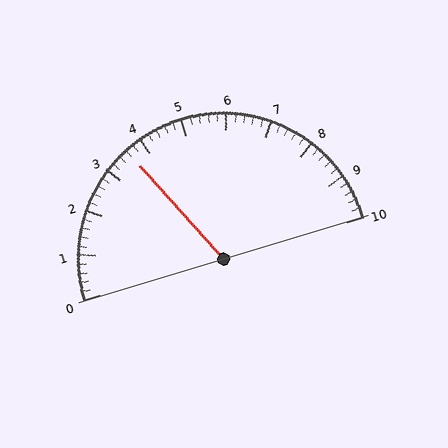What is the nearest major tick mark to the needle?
The nearest major tick mark is 4.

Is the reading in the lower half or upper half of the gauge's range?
The reading is in the lower half of the range (0 to 10).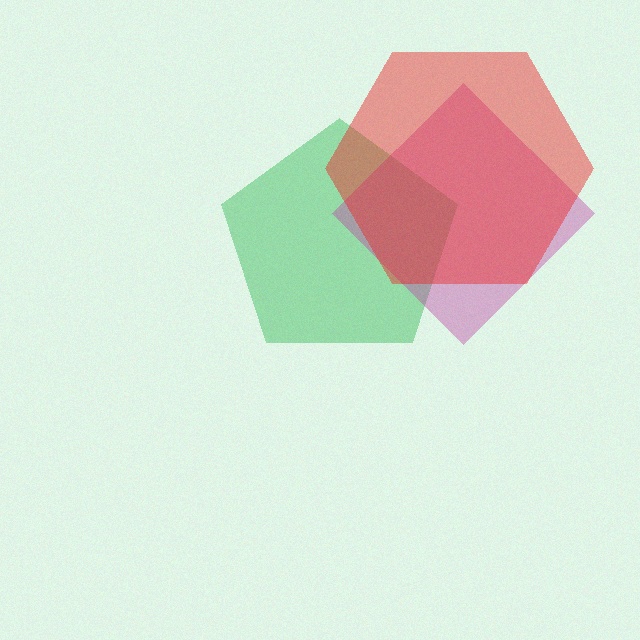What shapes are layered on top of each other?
The layered shapes are: a green pentagon, a magenta diamond, a red hexagon.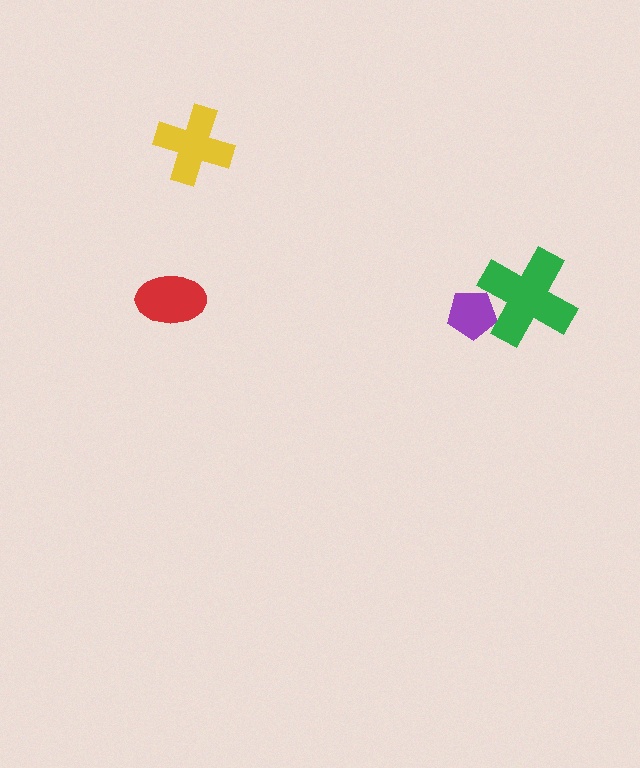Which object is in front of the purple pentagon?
The green cross is in front of the purple pentagon.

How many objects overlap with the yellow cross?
0 objects overlap with the yellow cross.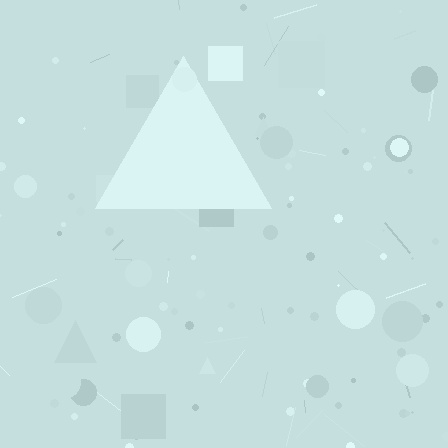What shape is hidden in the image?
A triangle is hidden in the image.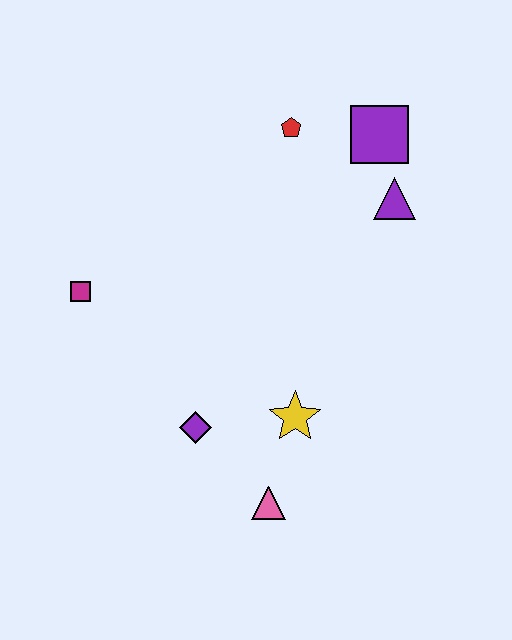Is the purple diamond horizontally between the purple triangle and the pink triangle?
No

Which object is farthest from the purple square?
The pink triangle is farthest from the purple square.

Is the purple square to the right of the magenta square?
Yes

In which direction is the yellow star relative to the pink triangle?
The yellow star is above the pink triangle.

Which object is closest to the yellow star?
The pink triangle is closest to the yellow star.